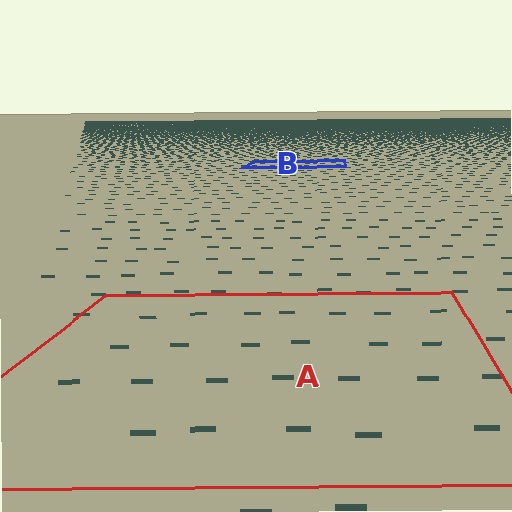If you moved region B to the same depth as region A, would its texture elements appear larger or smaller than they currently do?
They would appear larger. At a closer depth, the same texture elements are projected at a bigger on-screen size.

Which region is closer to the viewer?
Region A is closer. The texture elements there are larger and more spread out.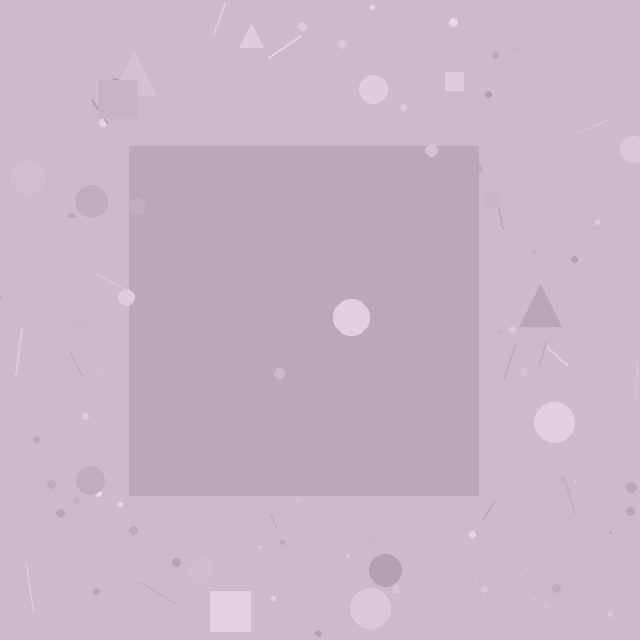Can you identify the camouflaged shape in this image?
The camouflaged shape is a square.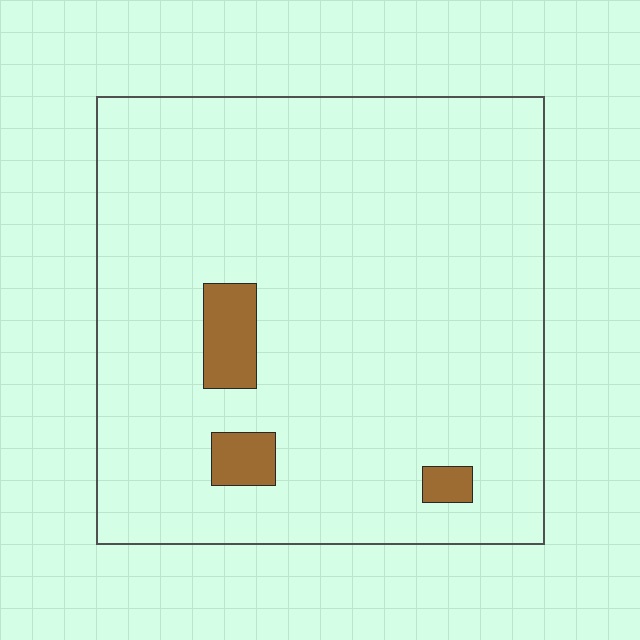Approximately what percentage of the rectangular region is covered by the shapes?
Approximately 5%.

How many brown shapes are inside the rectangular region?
3.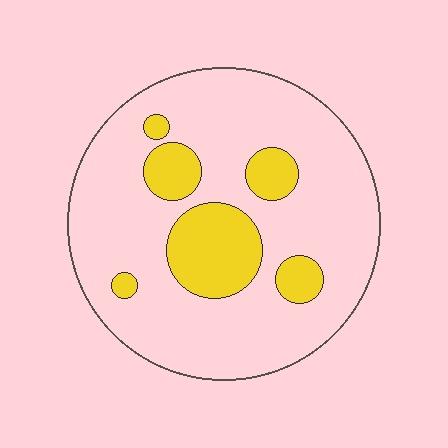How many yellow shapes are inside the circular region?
6.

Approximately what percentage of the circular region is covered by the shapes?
Approximately 20%.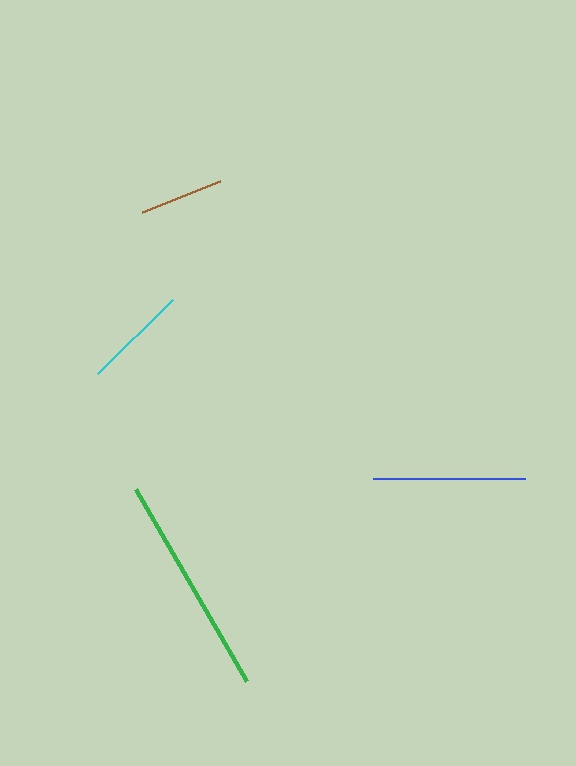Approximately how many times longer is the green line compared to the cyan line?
The green line is approximately 2.1 times the length of the cyan line.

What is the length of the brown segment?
The brown segment is approximately 84 pixels long.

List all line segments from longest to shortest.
From longest to shortest: green, blue, cyan, brown.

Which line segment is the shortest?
The brown line is the shortest at approximately 84 pixels.